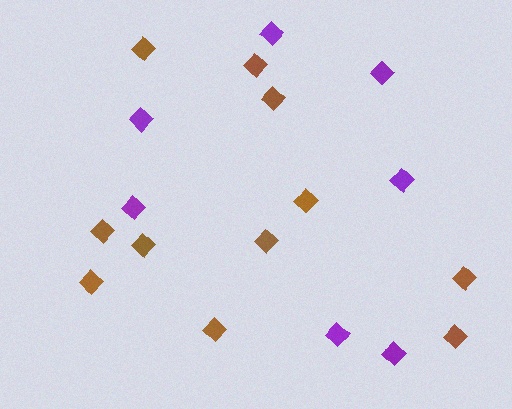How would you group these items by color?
There are 2 groups: one group of purple diamonds (7) and one group of brown diamonds (11).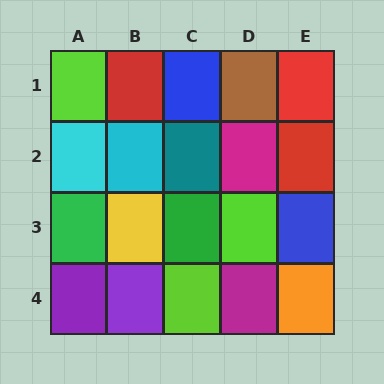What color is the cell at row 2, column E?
Red.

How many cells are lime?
3 cells are lime.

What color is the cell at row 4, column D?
Magenta.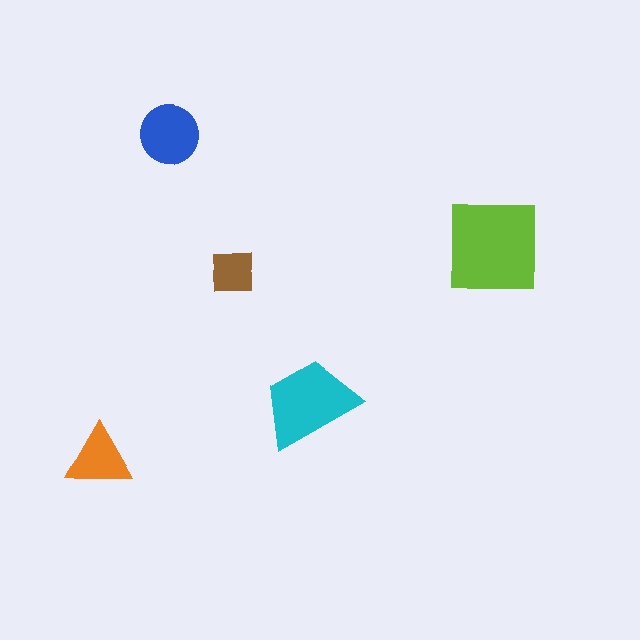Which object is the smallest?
The brown square.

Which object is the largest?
The lime square.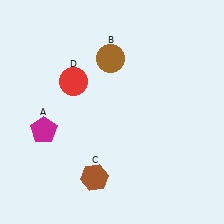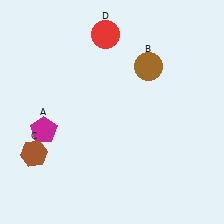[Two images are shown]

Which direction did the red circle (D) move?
The red circle (D) moved up.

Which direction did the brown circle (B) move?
The brown circle (B) moved right.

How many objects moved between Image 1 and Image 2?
3 objects moved between the two images.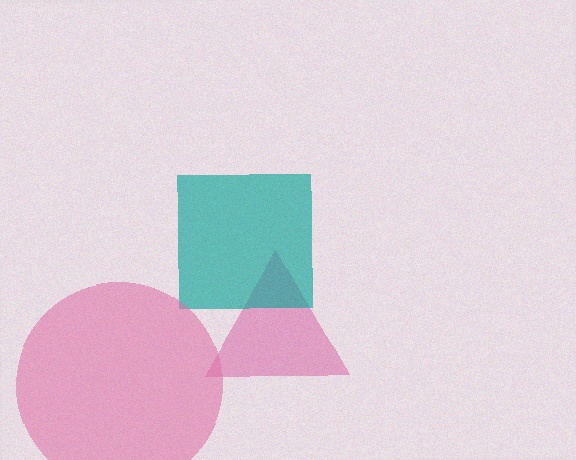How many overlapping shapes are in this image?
There are 3 overlapping shapes in the image.